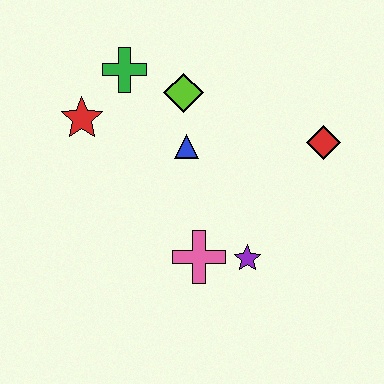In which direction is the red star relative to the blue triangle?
The red star is to the left of the blue triangle.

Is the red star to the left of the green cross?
Yes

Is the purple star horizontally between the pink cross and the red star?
No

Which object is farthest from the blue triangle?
The red diamond is farthest from the blue triangle.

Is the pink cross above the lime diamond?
No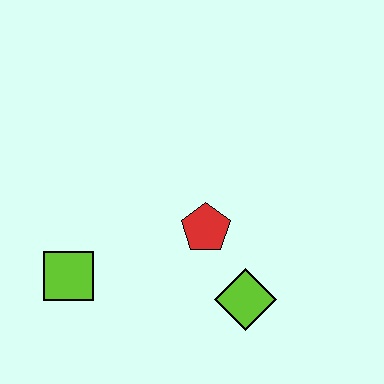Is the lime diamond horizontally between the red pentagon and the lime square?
No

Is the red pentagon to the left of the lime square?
No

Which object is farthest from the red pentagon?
The lime square is farthest from the red pentagon.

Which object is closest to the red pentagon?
The lime diamond is closest to the red pentagon.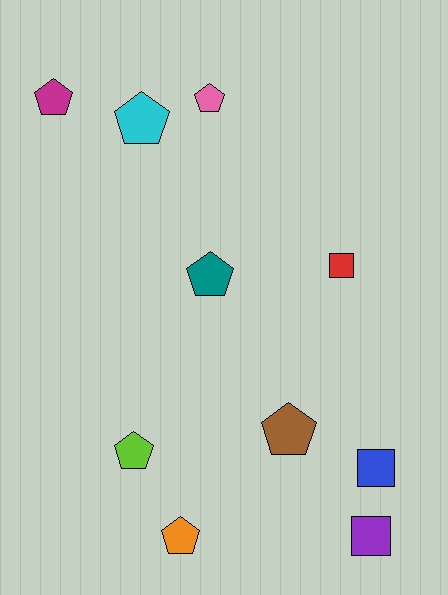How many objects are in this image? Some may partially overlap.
There are 10 objects.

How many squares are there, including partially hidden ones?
There are 3 squares.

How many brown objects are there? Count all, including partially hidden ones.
There is 1 brown object.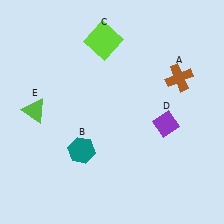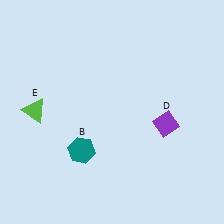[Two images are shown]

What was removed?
The brown cross (A), the lime square (C) were removed in Image 2.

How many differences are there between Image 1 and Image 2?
There are 2 differences between the two images.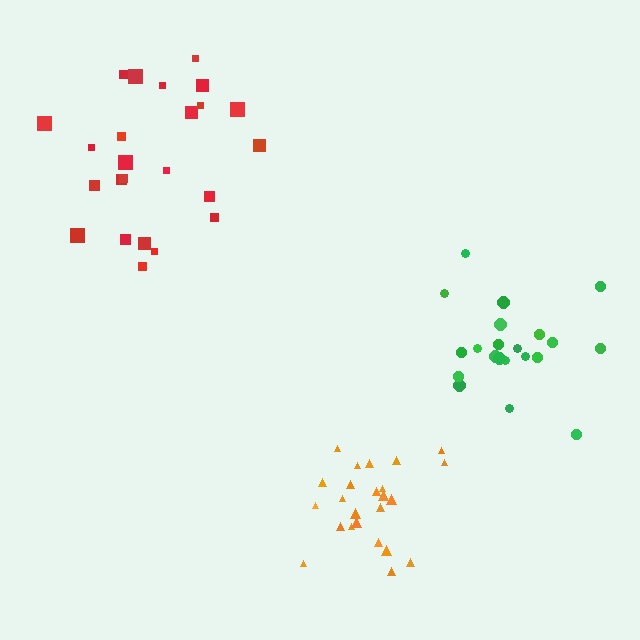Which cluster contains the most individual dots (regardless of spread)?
Red (25).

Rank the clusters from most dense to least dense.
orange, green, red.